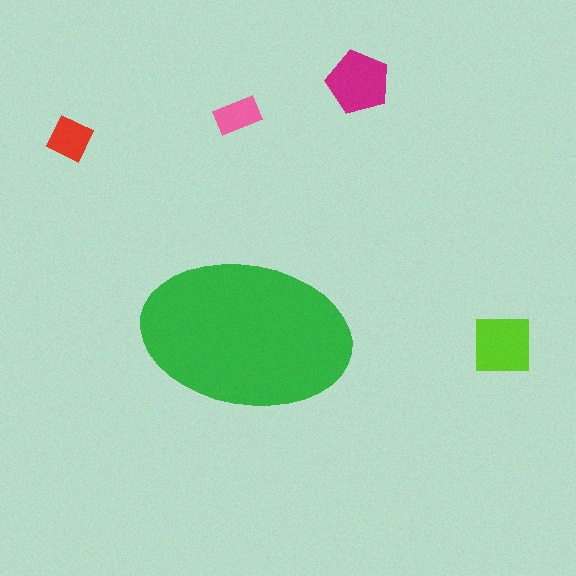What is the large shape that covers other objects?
A green ellipse.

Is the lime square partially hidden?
No, the lime square is fully visible.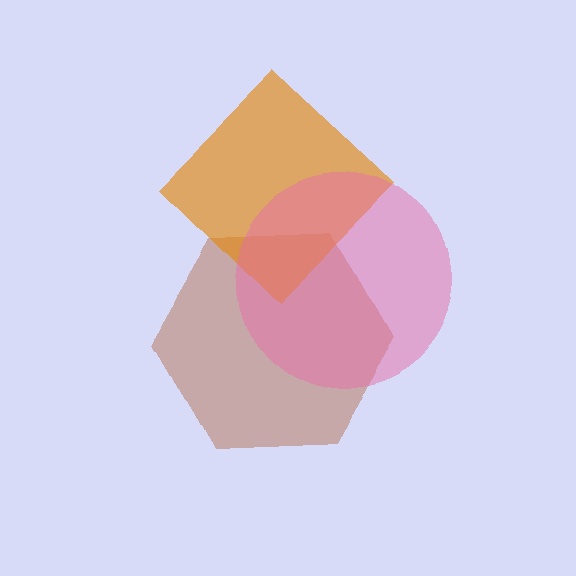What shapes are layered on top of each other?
The layered shapes are: a brown hexagon, an orange diamond, a pink circle.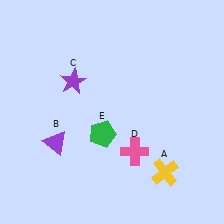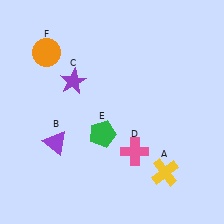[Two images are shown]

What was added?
An orange circle (F) was added in Image 2.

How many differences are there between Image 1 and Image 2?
There is 1 difference between the two images.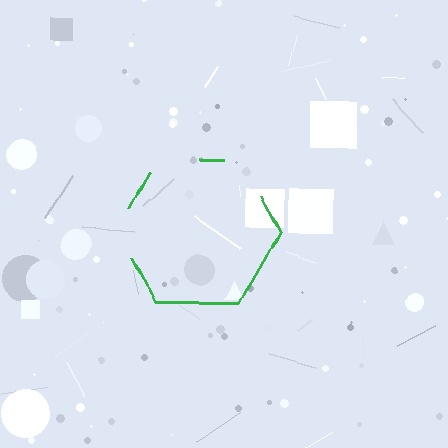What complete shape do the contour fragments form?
The contour fragments form a hexagon.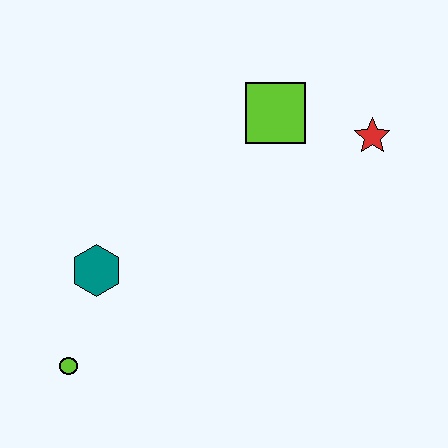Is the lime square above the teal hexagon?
Yes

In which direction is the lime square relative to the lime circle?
The lime square is above the lime circle.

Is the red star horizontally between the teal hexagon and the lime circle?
No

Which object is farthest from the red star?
The lime circle is farthest from the red star.